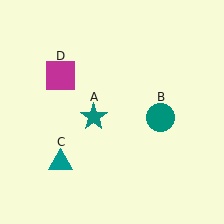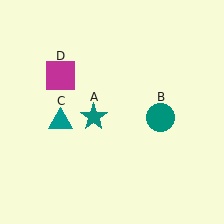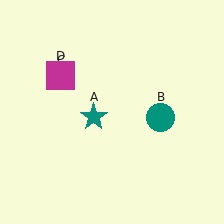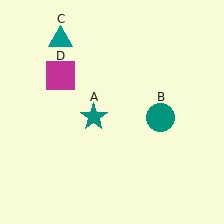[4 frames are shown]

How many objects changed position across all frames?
1 object changed position: teal triangle (object C).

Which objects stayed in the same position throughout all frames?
Teal star (object A) and teal circle (object B) and magenta square (object D) remained stationary.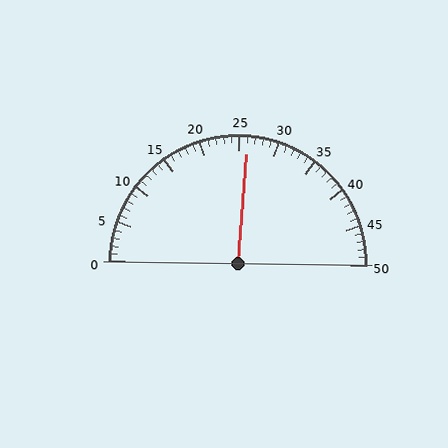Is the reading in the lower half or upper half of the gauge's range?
The reading is in the upper half of the range (0 to 50).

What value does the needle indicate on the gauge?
The needle indicates approximately 26.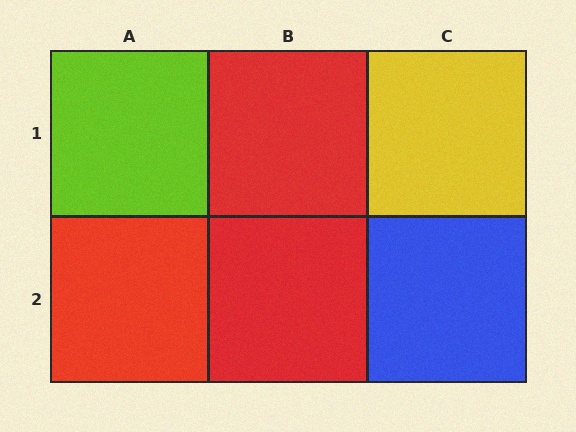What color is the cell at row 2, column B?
Red.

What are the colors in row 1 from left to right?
Lime, red, yellow.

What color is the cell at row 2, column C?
Blue.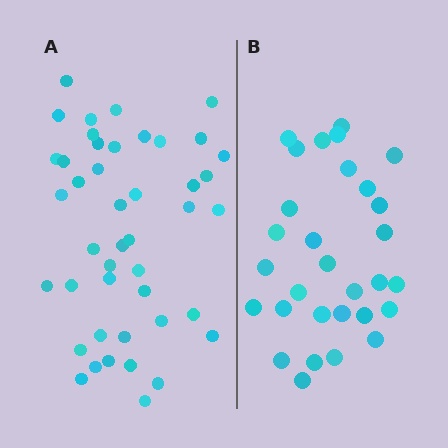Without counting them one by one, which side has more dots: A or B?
Region A (the left region) has more dots.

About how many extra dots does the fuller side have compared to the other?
Region A has approximately 15 more dots than region B.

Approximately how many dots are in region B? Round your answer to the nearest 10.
About 30 dots.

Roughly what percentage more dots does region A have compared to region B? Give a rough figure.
About 45% more.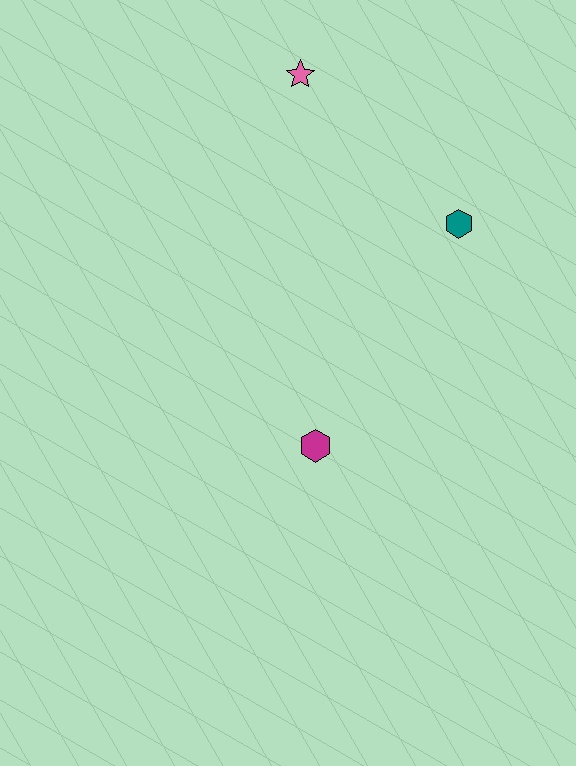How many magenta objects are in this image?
There is 1 magenta object.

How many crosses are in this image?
There are no crosses.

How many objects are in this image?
There are 3 objects.